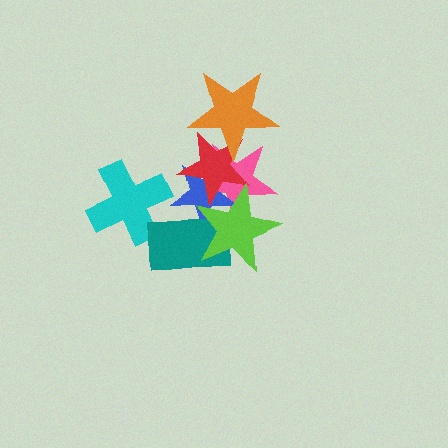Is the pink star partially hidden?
Yes, it is partially covered by another shape.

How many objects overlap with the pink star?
4 objects overlap with the pink star.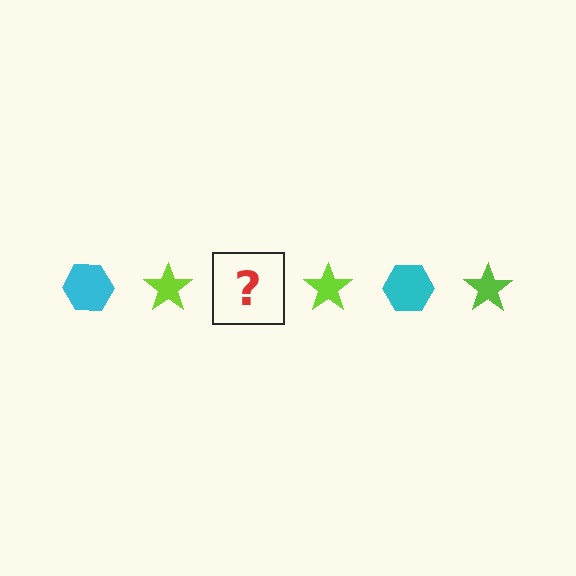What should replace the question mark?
The question mark should be replaced with a cyan hexagon.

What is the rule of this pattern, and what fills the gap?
The rule is that the pattern alternates between cyan hexagon and lime star. The gap should be filled with a cyan hexagon.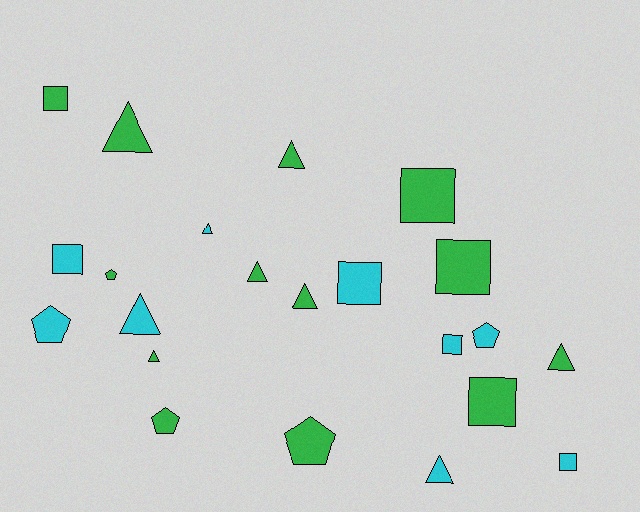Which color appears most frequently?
Green, with 13 objects.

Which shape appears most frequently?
Triangle, with 9 objects.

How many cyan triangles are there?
There are 3 cyan triangles.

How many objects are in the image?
There are 22 objects.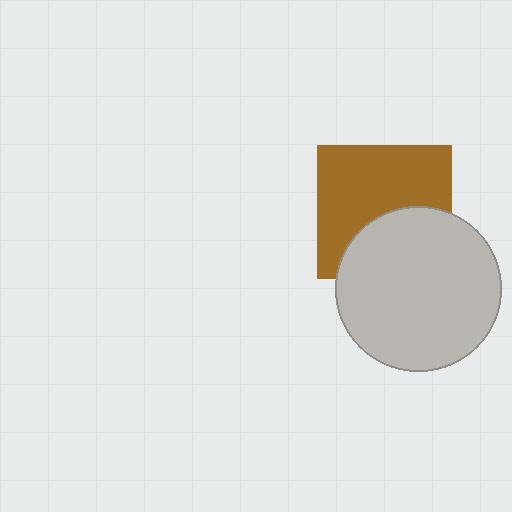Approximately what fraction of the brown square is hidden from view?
Roughly 39% of the brown square is hidden behind the light gray circle.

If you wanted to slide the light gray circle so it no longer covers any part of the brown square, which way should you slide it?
Slide it down — that is the most direct way to separate the two shapes.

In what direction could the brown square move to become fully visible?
The brown square could move up. That would shift it out from behind the light gray circle entirely.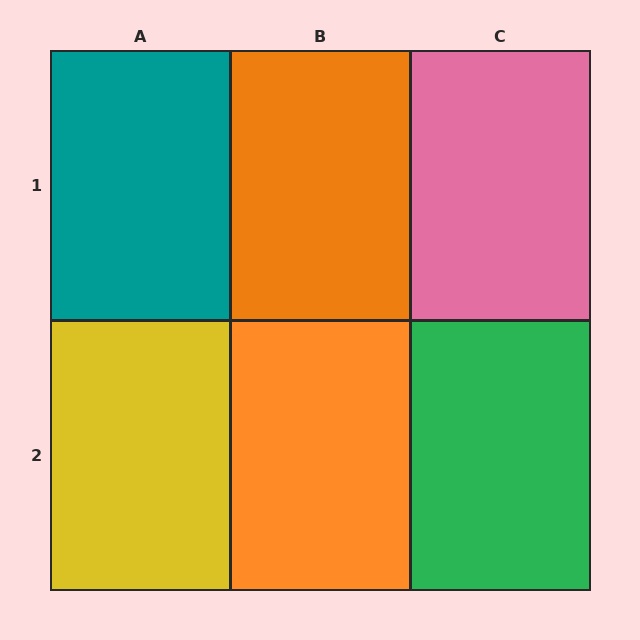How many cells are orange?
2 cells are orange.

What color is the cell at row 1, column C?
Pink.